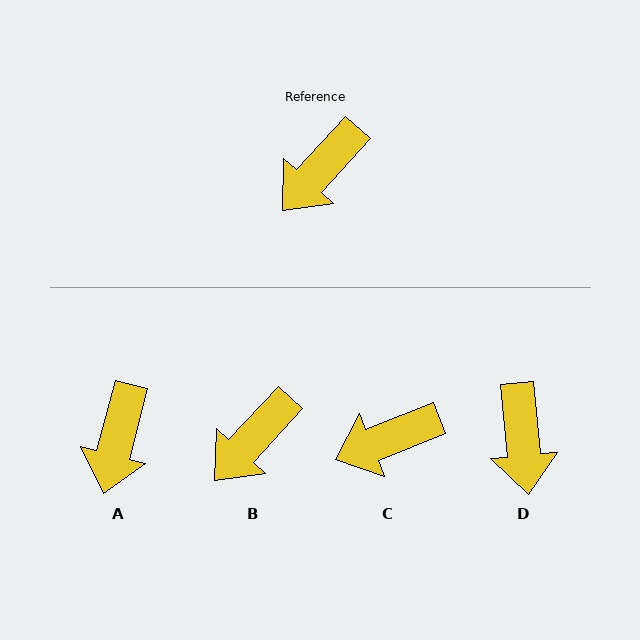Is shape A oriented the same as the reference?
No, it is off by about 28 degrees.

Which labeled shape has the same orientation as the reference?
B.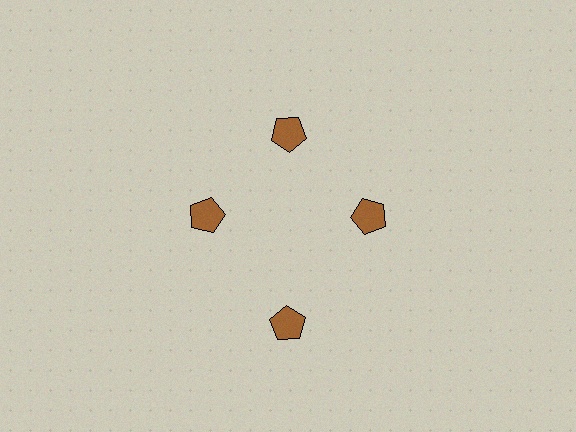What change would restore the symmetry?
The symmetry would be restored by moving it inward, back onto the ring so that all 4 pentagons sit at equal angles and equal distance from the center.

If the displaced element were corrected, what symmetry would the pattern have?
It would have 4-fold rotational symmetry — the pattern would map onto itself every 90 degrees.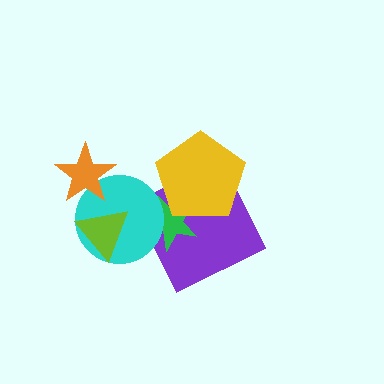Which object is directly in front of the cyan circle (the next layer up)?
The orange star is directly in front of the cyan circle.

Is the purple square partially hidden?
Yes, it is partially covered by another shape.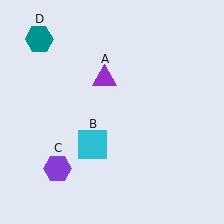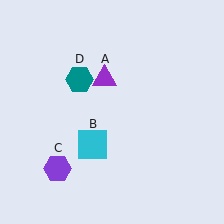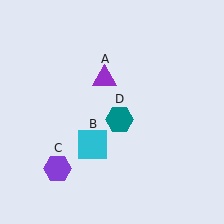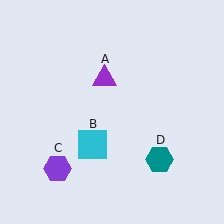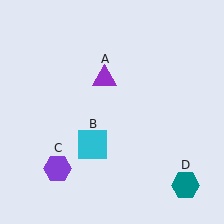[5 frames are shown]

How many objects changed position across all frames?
1 object changed position: teal hexagon (object D).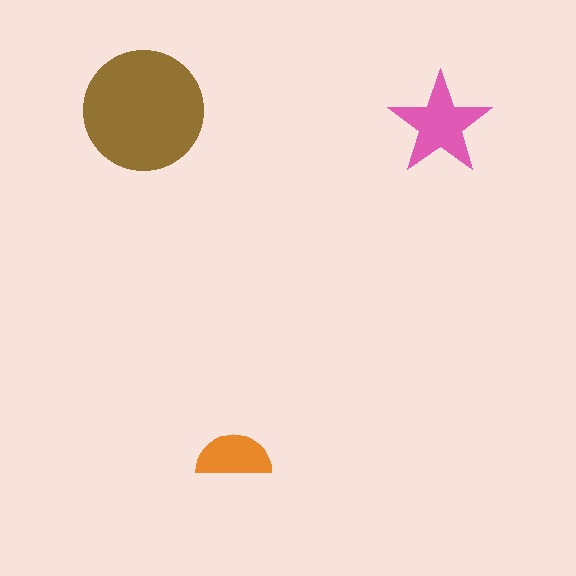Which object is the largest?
The brown circle.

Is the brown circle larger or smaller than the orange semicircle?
Larger.